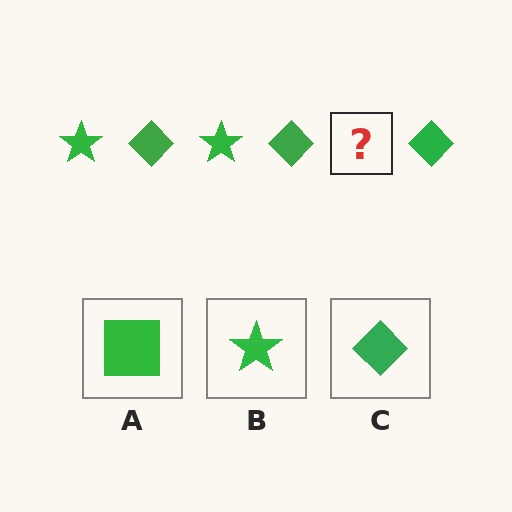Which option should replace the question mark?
Option B.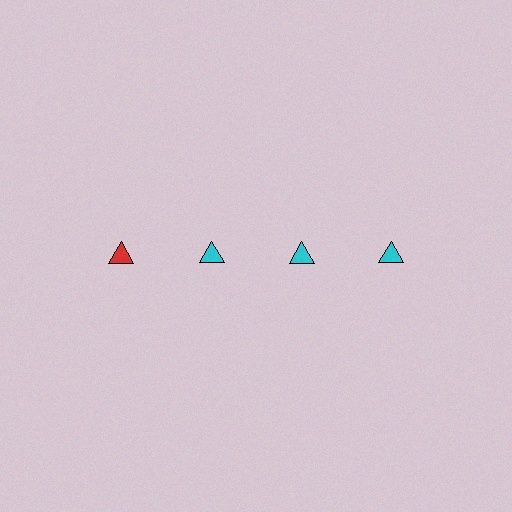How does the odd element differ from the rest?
It has a different color: red instead of cyan.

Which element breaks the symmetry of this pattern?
The red triangle in the top row, leftmost column breaks the symmetry. All other shapes are cyan triangles.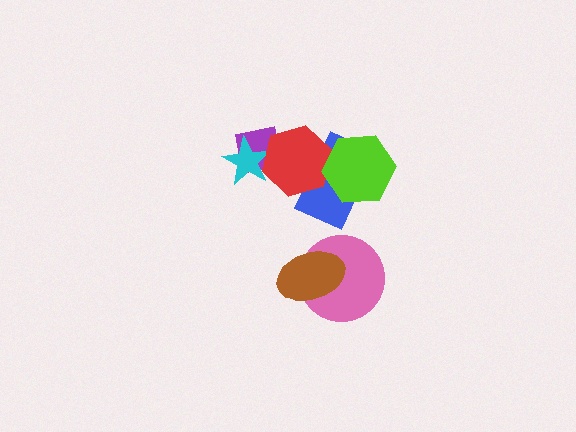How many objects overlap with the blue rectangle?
2 objects overlap with the blue rectangle.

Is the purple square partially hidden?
Yes, it is partially covered by another shape.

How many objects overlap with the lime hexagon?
2 objects overlap with the lime hexagon.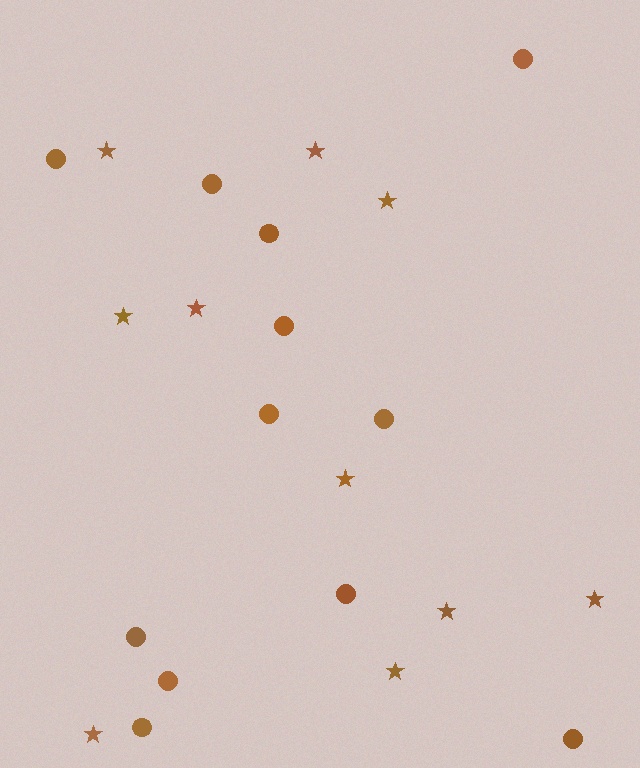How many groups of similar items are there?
There are 2 groups: one group of circles (12) and one group of stars (10).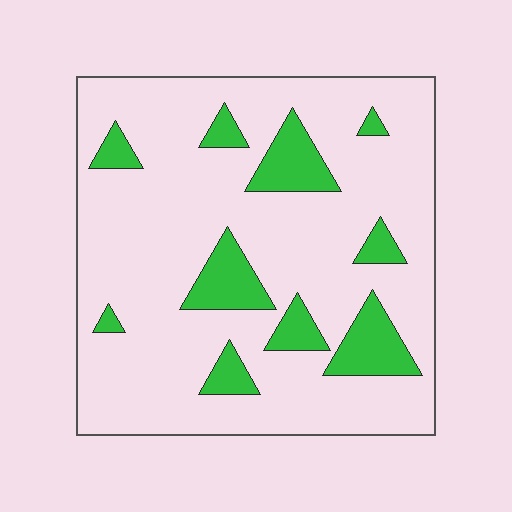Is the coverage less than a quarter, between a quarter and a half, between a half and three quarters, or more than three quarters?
Less than a quarter.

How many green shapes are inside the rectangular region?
10.